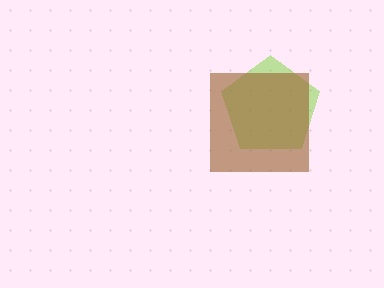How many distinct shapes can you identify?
There are 2 distinct shapes: a lime pentagon, a brown square.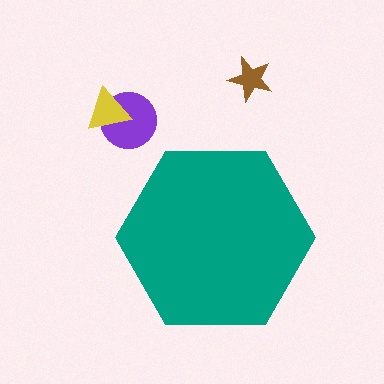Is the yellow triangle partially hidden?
No, the yellow triangle is fully visible.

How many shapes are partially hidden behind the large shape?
0 shapes are partially hidden.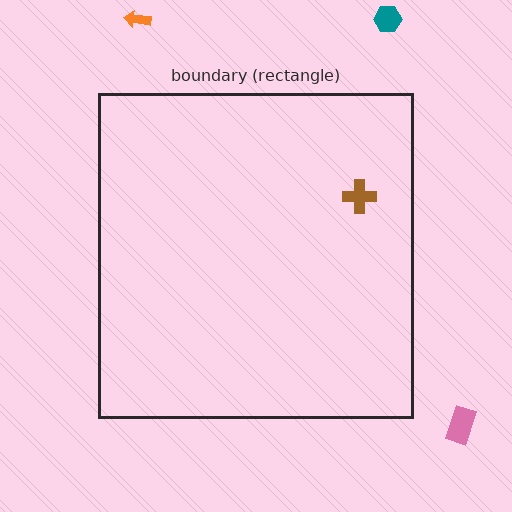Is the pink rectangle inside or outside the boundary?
Outside.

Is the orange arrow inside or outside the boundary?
Outside.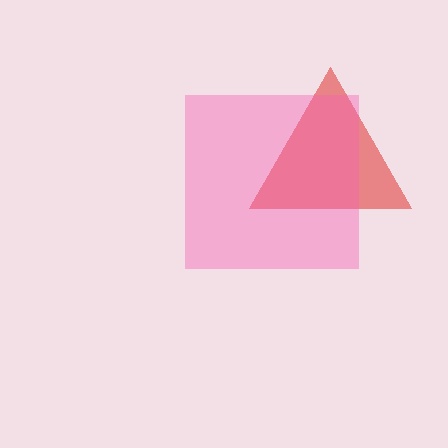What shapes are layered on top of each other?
The layered shapes are: a red triangle, a pink square.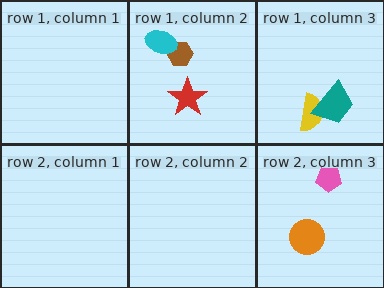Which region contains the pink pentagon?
The row 2, column 3 region.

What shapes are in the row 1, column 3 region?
The yellow semicircle, the teal trapezoid.